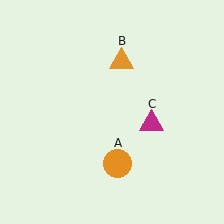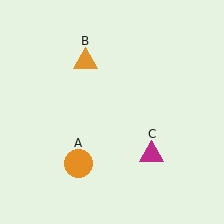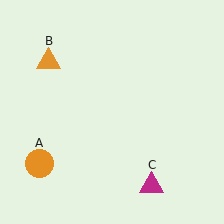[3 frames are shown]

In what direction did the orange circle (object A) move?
The orange circle (object A) moved left.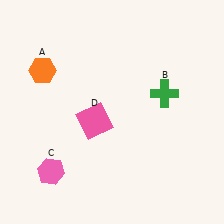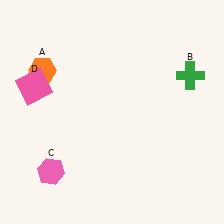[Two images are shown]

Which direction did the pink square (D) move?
The pink square (D) moved left.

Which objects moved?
The objects that moved are: the green cross (B), the pink square (D).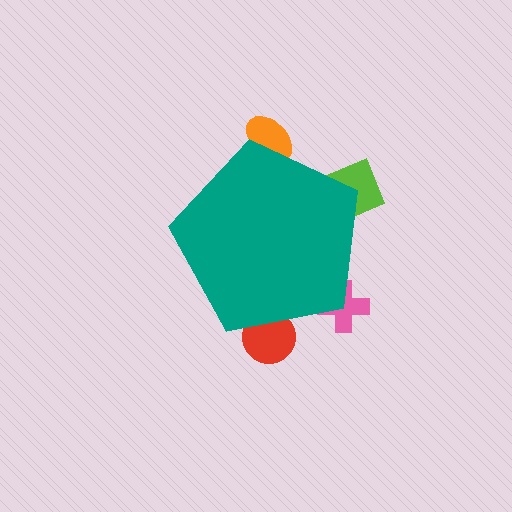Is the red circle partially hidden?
Yes, the red circle is partially hidden behind the teal pentagon.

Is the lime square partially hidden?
Yes, the lime square is partially hidden behind the teal pentagon.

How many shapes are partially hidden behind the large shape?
4 shapes are partially hidden.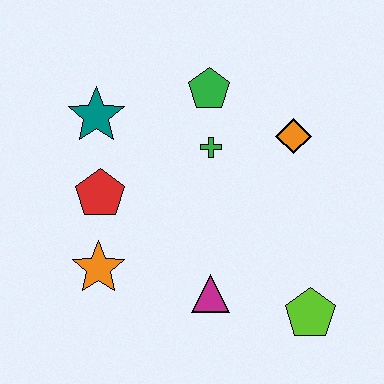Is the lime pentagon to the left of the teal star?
No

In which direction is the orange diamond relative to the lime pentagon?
The orange diamond is above the lime pentagon.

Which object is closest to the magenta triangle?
The lime pentagon is closest to the magenta triangle.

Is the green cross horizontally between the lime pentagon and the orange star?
Yes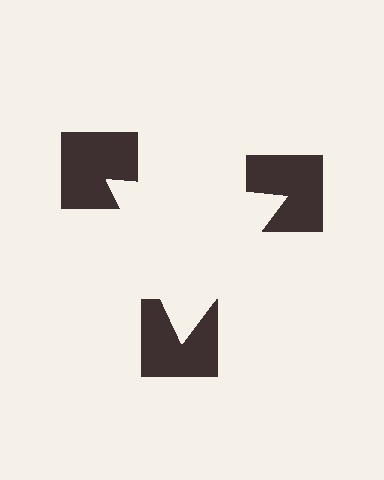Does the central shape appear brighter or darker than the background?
It typically appears slightly brighter than the background, even though no actual brightness change is drawn.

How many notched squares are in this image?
There are 3 — one at each vertex of the illusory triangle.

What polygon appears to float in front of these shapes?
An illusory triangle — its edges are inferred from the aligned wedge cuts in the notched squares, not physically drawn.